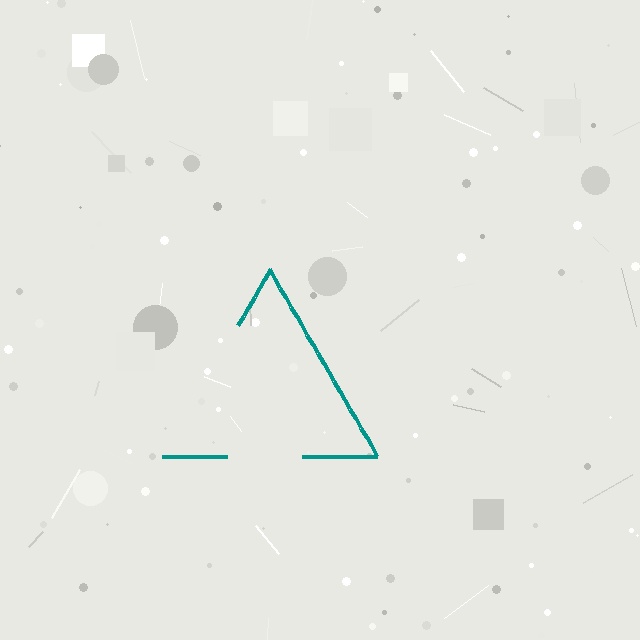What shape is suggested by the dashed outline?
The dashed outline suggests a triangle.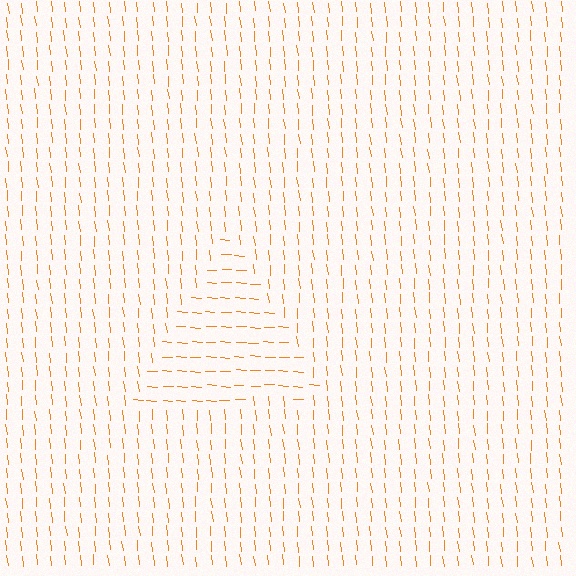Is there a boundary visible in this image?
Yes, there is a texture boundary formed by a change in line orientation.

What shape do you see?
I see a triangle.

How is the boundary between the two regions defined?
The boundary is defined purely by a change in line orientation (approximately 80 degrees difference). All lines are the same color and thickness.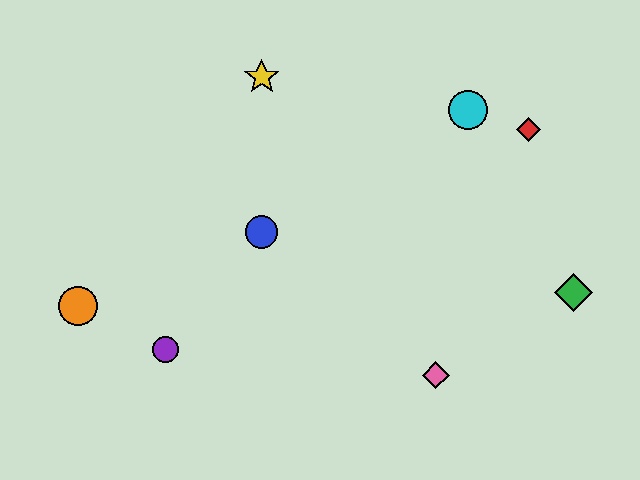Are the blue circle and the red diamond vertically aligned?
No, the blue circle is at x≈262 and the red diamond is at x≈529.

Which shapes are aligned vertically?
The blue circle, the yellow star are aligned vertically.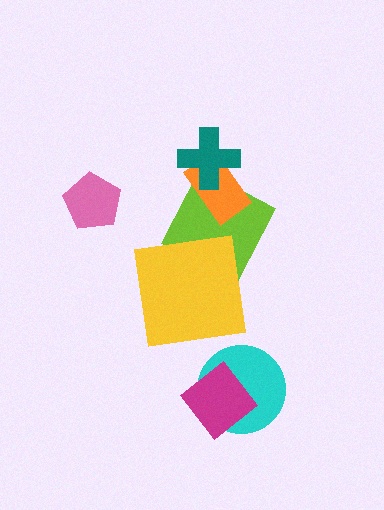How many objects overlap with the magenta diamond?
1 object overlaps with the magenta diamond.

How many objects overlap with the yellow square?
1 object overlaps with the yellow square.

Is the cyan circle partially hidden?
Yes, it is partially covered by another shape.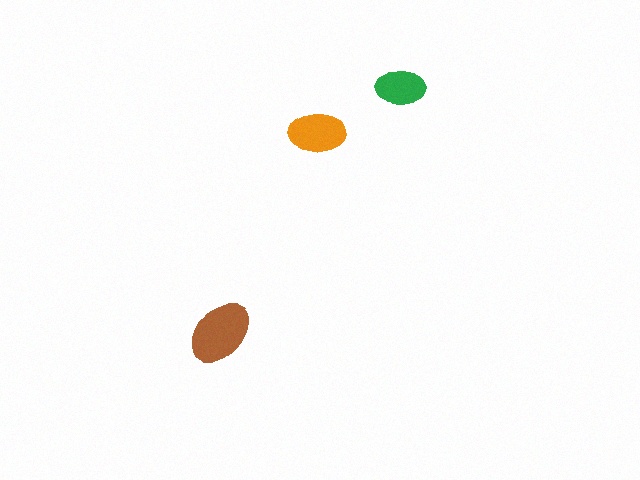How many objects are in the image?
There are 3 objects in the image.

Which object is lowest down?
The brown ellipse is bottommost.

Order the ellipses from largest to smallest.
the brown one, the orange one, the green one.